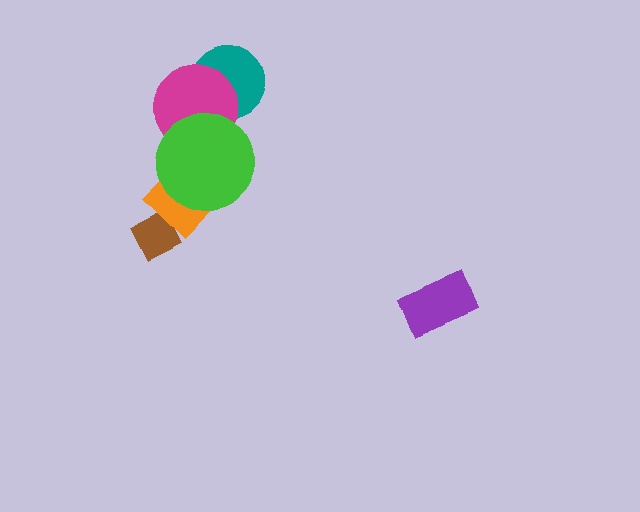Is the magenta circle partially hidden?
Yes, it is partially covered by another shape.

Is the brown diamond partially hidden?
Yes, it is partially covered by another shape.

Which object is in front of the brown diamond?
The orange diamond is in front of the brown diamond.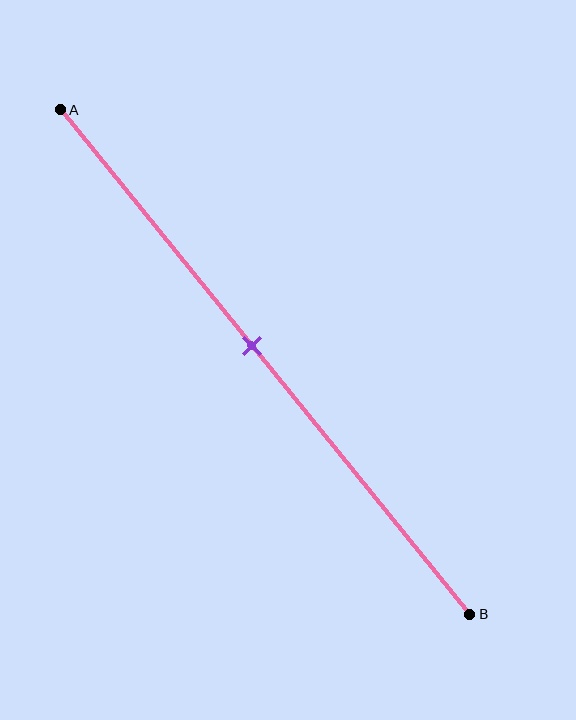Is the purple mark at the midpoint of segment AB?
No, the mark is at about 45% from A, not at the 50% midpoint.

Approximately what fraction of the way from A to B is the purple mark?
The purple mark is approximately 45% of the way from A to B.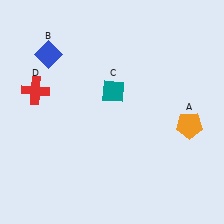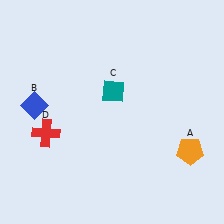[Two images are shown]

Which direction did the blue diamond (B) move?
The blue diamond (B) moved down.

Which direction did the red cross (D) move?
The red cross (D) moved down.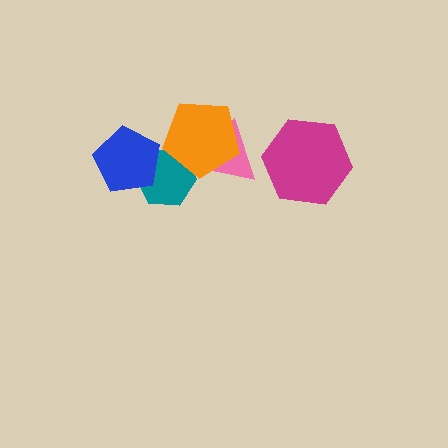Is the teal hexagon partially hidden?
Yes, it is partially covered by another shape.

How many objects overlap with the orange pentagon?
2 objects overlap with the orange pentagon.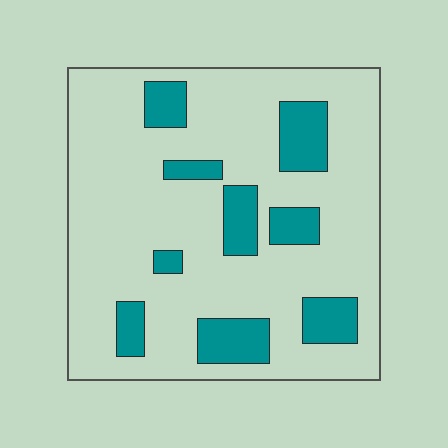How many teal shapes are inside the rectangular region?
9.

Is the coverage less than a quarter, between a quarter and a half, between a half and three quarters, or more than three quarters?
Less than a quarter.